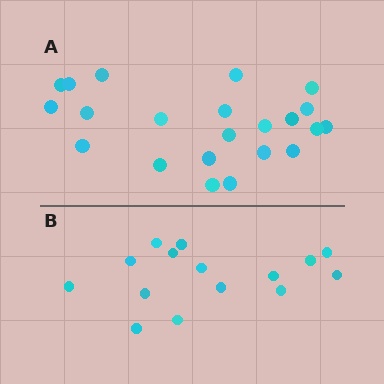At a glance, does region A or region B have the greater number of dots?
Region A (the top region) has more dots.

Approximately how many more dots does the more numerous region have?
Region A has roughly 8 or so more dots than region B.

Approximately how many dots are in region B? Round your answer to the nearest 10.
About 20 dots. (The exact count is 15, which rounds to 20.)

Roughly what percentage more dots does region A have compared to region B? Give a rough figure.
About 45% more.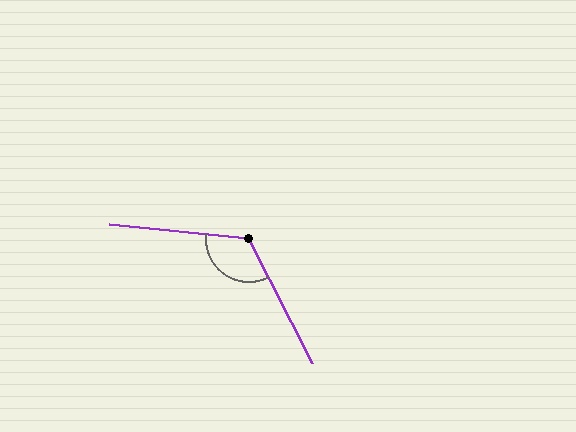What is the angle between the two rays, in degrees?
Approximately 123 degrees.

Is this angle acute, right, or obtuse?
It is obtuse.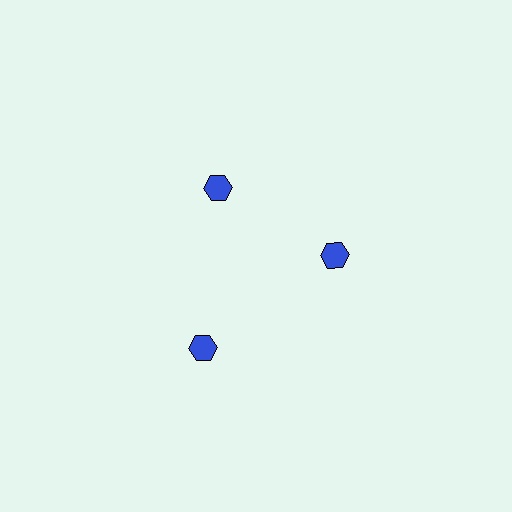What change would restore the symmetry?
The symmetry would be restored by moving it inward, back onto the ring so that all 3 hexagons sit at equal angles and equal distance from the center.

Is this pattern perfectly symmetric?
No. The 3 blue hexagons are arranged in a ring, but one element near the 7 o'clock position is pushed outward from the center, breaking the 3-fold rotational symmetry.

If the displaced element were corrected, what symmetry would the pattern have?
It would have 3-fold rotational symmetry — the pattern would map onto itself every 120 degrees.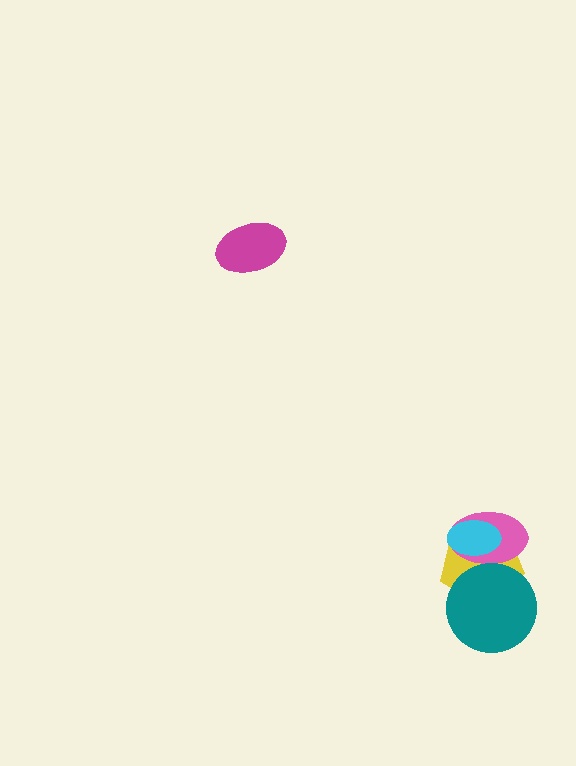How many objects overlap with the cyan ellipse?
2 objects overlap with the cyan ellipse.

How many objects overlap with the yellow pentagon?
3 objects overlap with the yellow pentagon.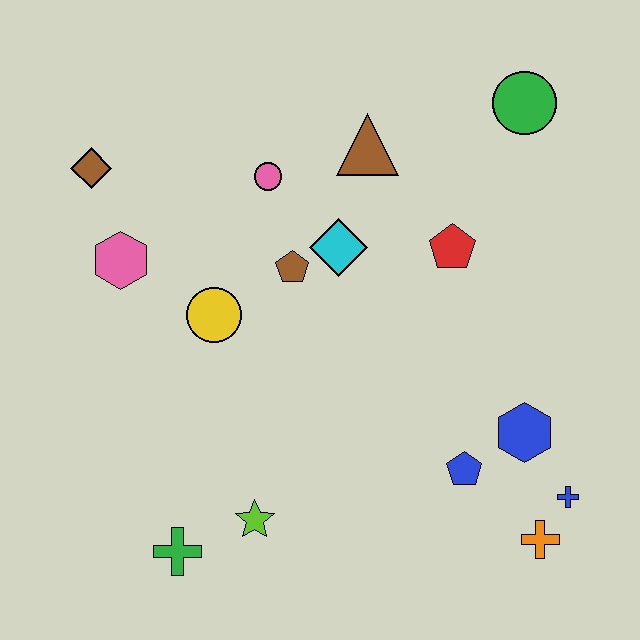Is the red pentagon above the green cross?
Yes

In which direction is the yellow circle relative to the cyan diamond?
The yellow circle is to the left of the cyan diamond.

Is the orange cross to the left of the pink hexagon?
No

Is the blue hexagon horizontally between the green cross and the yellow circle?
No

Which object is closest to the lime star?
The green cross is closest to the lime star.